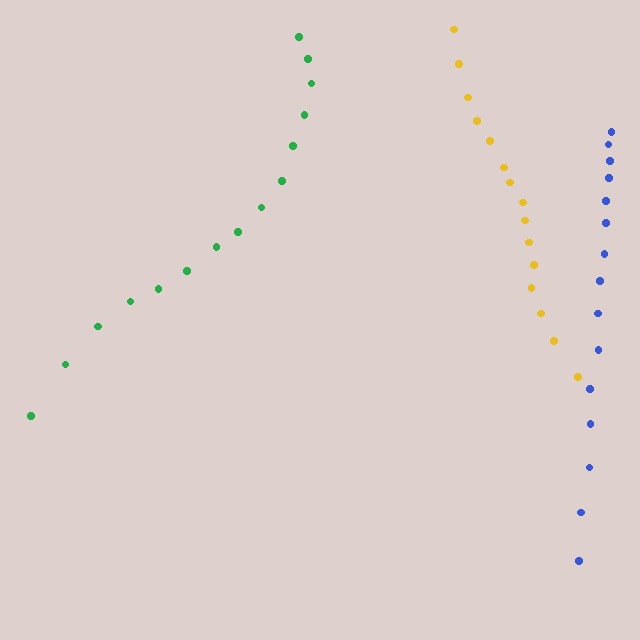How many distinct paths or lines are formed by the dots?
There are 3 distinct paths.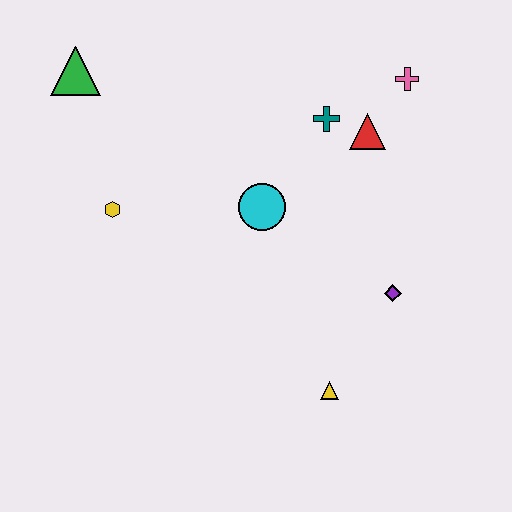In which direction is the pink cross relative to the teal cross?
The pink cross is to the right of the teal cross.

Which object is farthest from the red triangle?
The green triangle is farthest from the red triangle.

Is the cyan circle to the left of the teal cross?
Yes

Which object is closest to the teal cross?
The red triangle is closest to the teal cross.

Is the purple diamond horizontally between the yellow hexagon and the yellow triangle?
No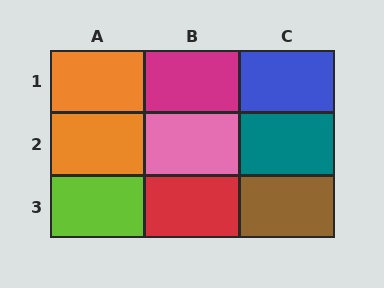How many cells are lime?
1 cell is lime.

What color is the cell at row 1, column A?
Orange.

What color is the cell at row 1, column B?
Magenta.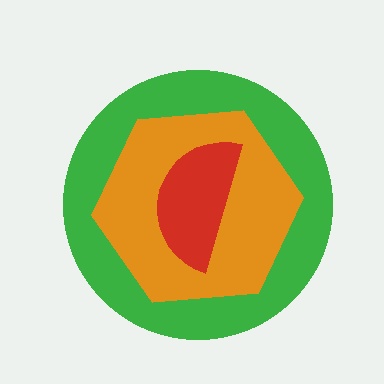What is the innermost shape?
The red semicircle.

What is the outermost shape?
The green circle.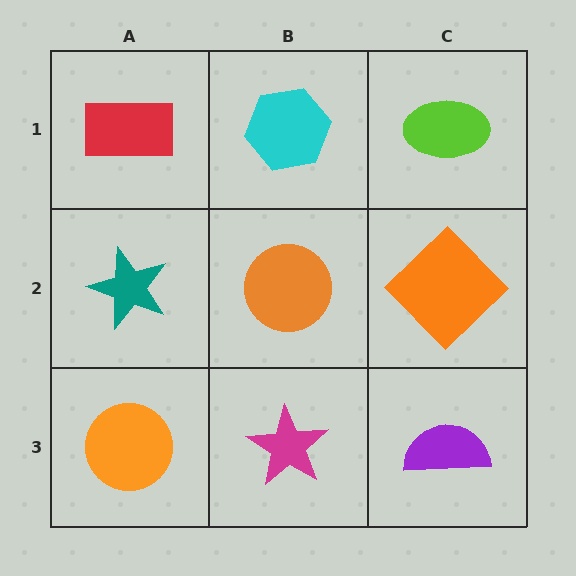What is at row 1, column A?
A red rectangle.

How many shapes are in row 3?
3 shapes.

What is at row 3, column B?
A magenta star.